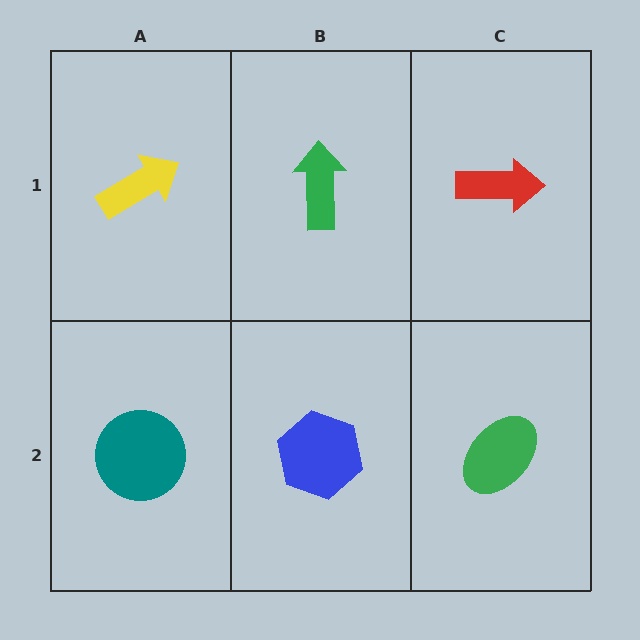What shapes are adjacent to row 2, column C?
A red arrow (row 1, column C), a blue hexagon (row 2, column B).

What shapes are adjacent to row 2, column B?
A green arrow (row 1, column B), a teal circle (row 2, column A), a green ellipse (row 2, column C).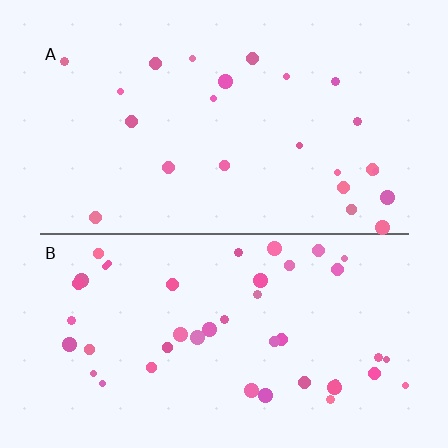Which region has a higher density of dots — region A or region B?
B (the bottom).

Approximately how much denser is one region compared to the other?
Approximately 1.9× — region B over region A.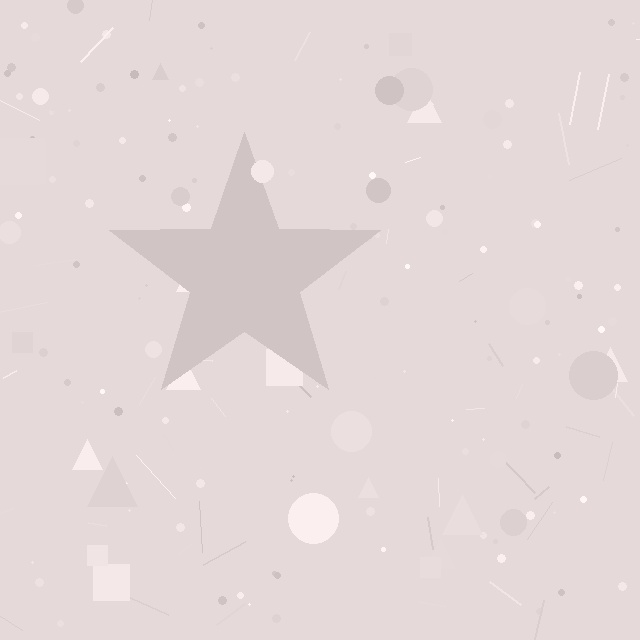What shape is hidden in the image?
A star is hidden in the image.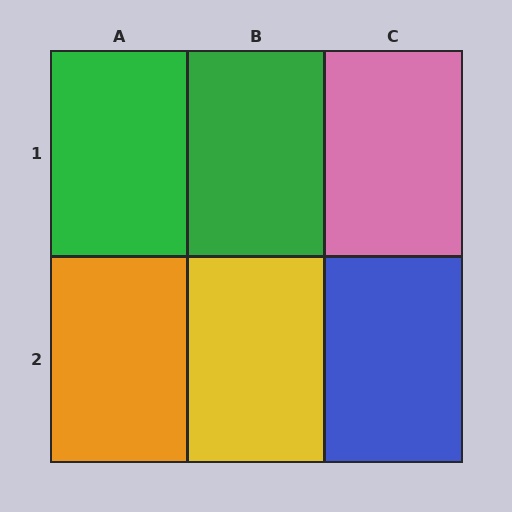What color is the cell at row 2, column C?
Blue.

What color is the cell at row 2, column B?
Yellow.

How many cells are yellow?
1 cell is yellow.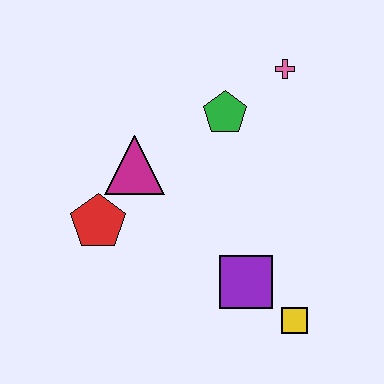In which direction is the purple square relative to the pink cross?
The purple square is below the pink cross.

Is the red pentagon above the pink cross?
No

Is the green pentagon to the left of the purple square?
Yes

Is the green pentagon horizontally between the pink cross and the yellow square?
No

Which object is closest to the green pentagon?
The pink cross is closest to the green pentagon.